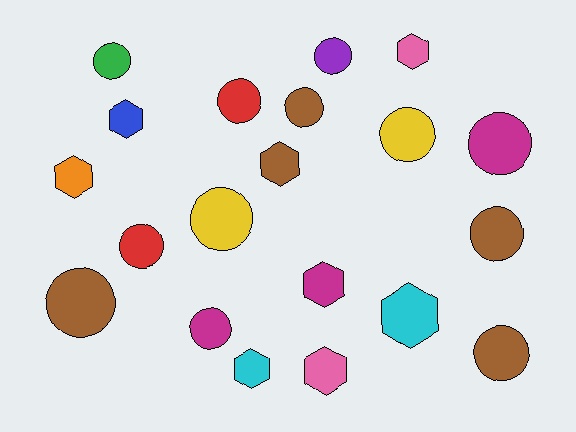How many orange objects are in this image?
There is 1 orange object.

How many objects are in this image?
There are 20 objects.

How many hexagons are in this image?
There are 8 hexagons.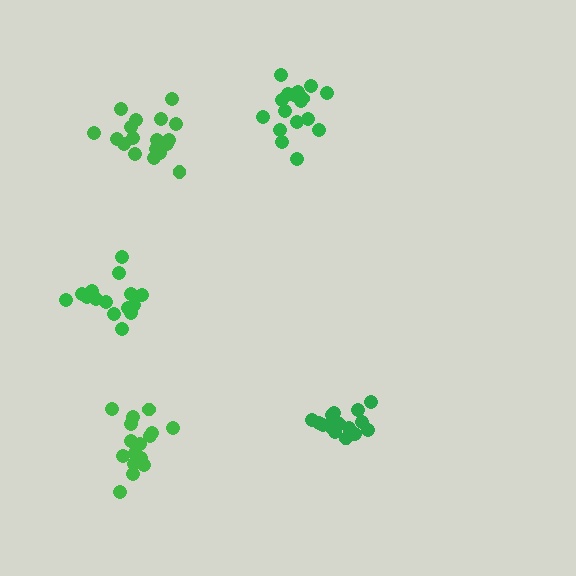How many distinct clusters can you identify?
There are 5 distinct clusters.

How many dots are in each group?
Group 1: 17 dots, Group 2: 16 dots, Group 3: 15 dots, Group 4: 18 dots, Group 5: 15 dots (81 total).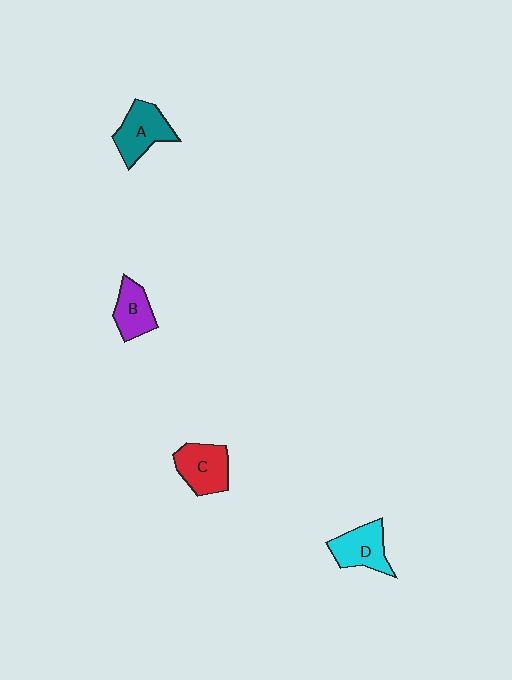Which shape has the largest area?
Shape A (teal).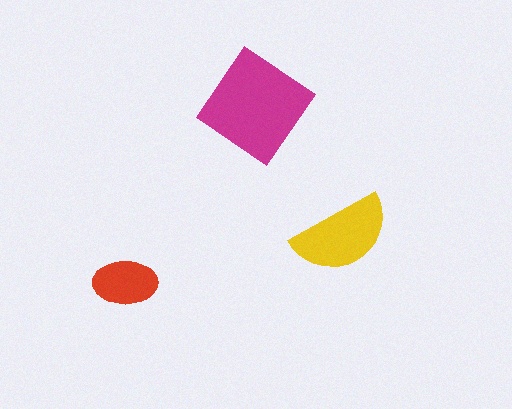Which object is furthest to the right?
The yellow semicircle is rightmost.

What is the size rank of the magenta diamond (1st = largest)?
1st.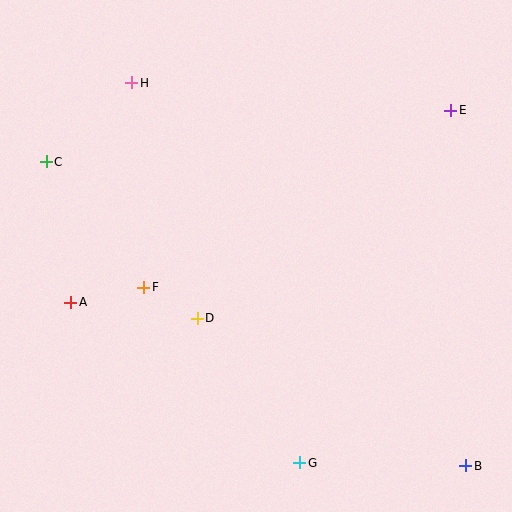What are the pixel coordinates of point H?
Point H is at (132, 83).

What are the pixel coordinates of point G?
Point G is at (300, 463).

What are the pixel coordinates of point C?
Point C is at (46, 162).